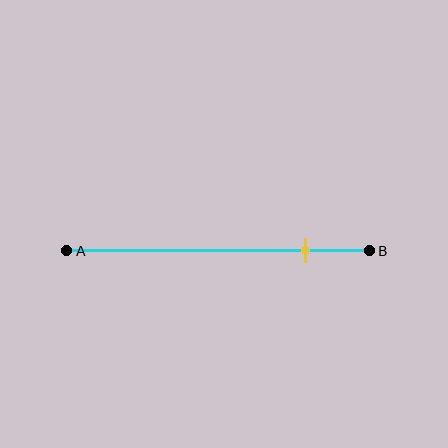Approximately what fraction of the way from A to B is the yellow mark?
The yellow mark is approximately 80% of the way from A to B.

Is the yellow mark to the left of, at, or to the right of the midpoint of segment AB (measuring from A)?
The yellow mark is to the right of the midpoint of segment AB.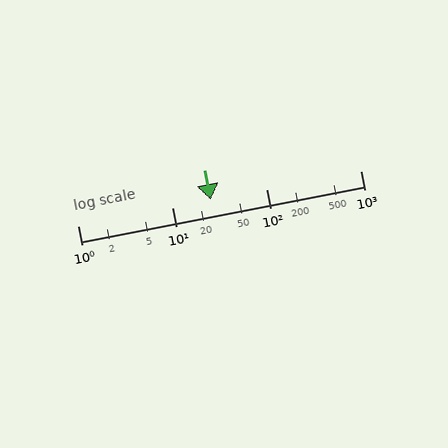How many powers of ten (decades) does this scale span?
The scale spans 3 decades, from 1 to 1000.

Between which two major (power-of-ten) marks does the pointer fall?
The pointer is between 10 and 100.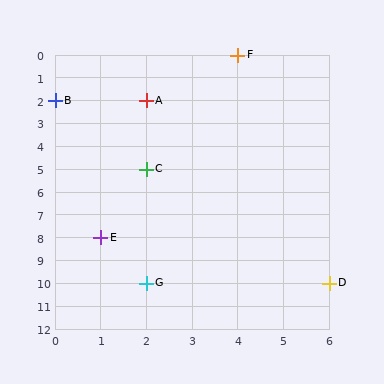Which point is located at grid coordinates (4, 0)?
Point F is at (4, 0).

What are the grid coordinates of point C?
Point C is at grid coordinates (2, 5).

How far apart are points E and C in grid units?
Points E and C are 1 column and 3 rows apart (about 3.2 grid units diagonally).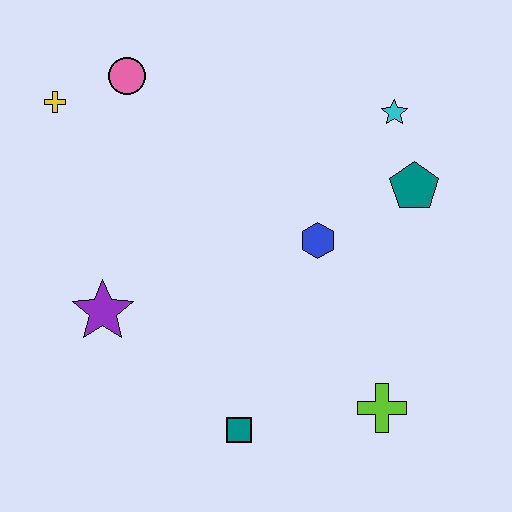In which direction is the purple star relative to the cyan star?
The purple star is to the left of the cyan star.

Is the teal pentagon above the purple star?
Yes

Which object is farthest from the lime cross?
The yellow cross is farthest from the lime cross.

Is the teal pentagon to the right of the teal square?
Yes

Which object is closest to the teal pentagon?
The cyan star is closest to the teal pentagon.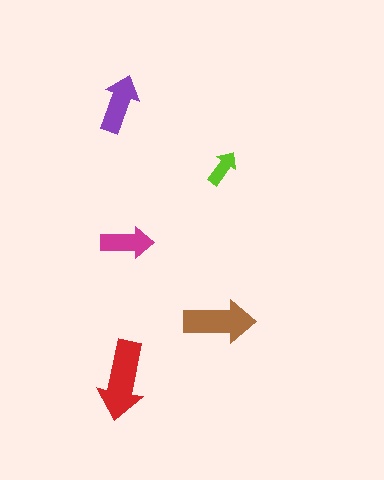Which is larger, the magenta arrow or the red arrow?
The red one.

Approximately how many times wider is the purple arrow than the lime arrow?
About 1.5 times wider.